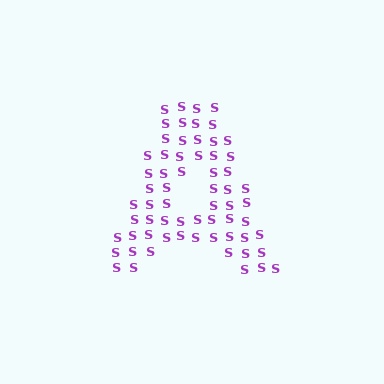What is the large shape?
The large shape is the letter A.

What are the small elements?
The small elements are letter S's.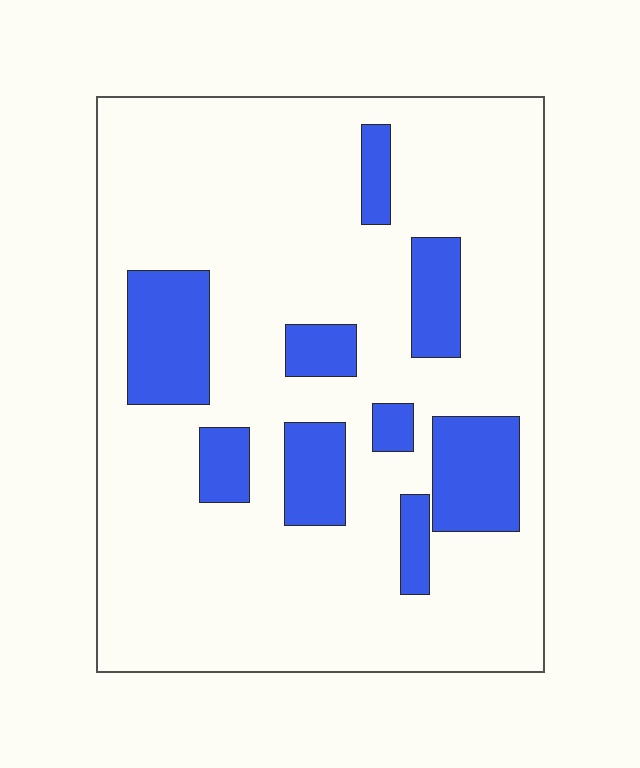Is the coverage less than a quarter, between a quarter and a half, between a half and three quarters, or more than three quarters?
Less than a quarter.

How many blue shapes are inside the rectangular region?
9.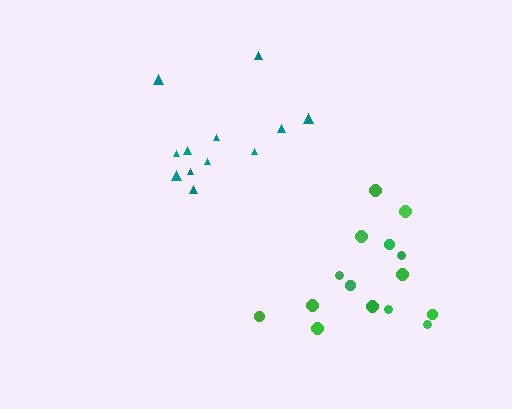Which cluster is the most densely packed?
Teal.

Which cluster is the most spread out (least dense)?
Green.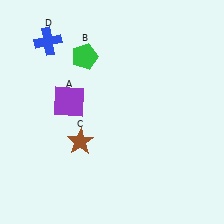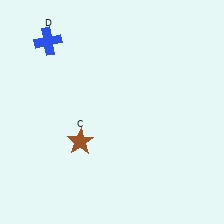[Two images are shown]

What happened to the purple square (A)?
The purple square (A) was removed in Image 2. It was in the top-left area of Image 1.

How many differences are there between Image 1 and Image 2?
There are 2 differences between the two images.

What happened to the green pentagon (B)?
The green pentagon (B) was removed in Image 2. It was in the top-left area of Image 1.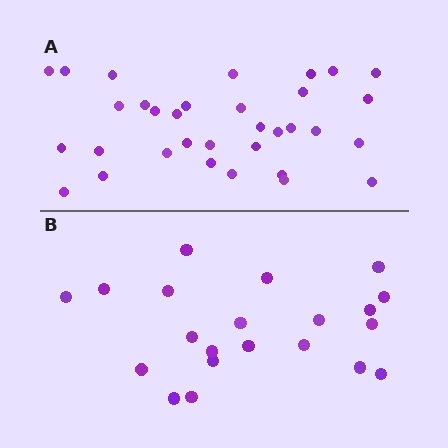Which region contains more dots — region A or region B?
Region A (the top region) has more dots.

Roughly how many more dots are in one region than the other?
Region A has roughly 12 or so more dots than region B.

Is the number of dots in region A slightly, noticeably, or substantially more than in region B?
Region A has substantially more. The ratio is roughly 1.6 to 1.